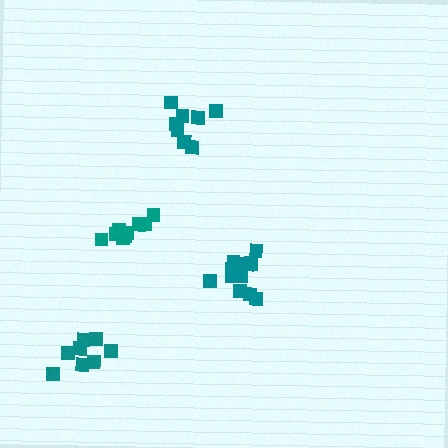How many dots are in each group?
Group 1: 11 dots, Group 2: 8 dots, Group 3: 9 dots, Group 4: 8 dots (36 total).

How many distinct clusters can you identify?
There are 4 distinct clusters.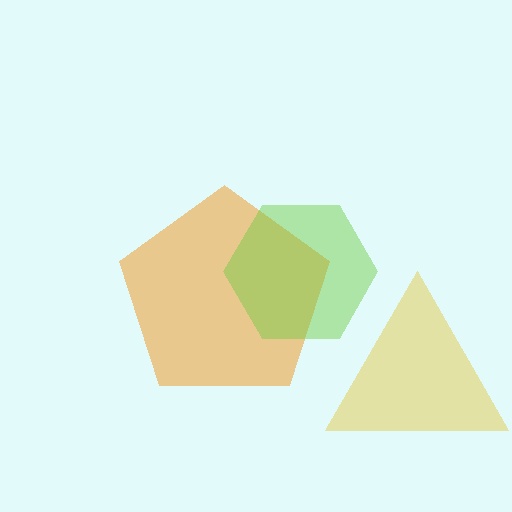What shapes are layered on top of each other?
The layered shapes are: an orange pentagon, a lime hexagon, a yellow triangle.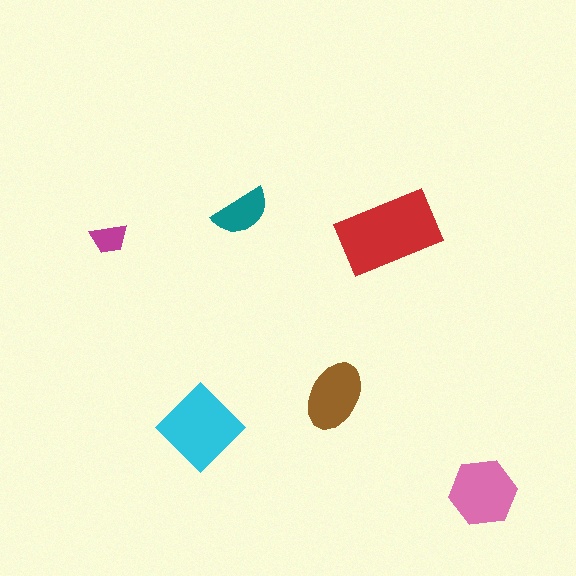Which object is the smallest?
The magenta trapezoid.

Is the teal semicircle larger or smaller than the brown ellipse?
Smaller.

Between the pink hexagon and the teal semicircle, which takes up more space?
The pink hexagon.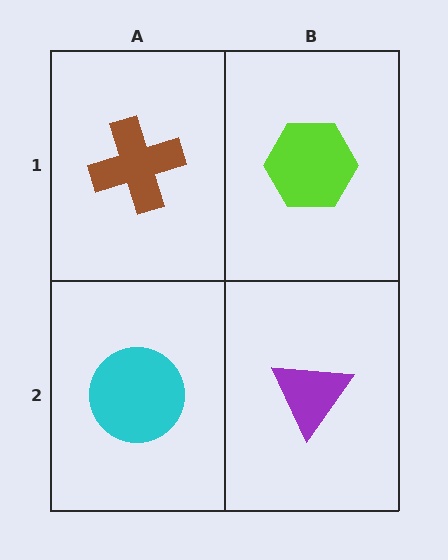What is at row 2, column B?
A purple triangle.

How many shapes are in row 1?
2 shapes.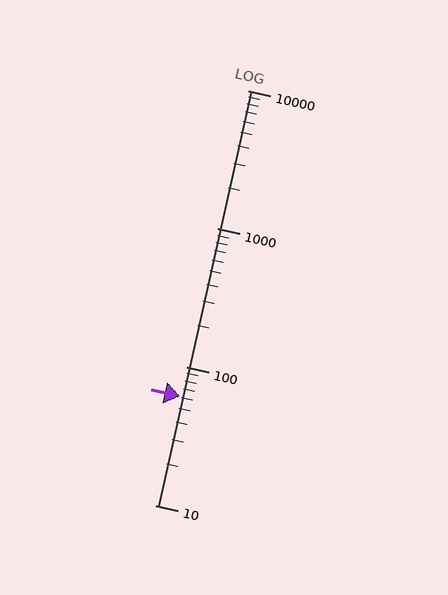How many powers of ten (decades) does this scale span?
The scale spans 3 decades, from 10 to 10000.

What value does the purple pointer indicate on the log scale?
The pointer indicates approximately 61.